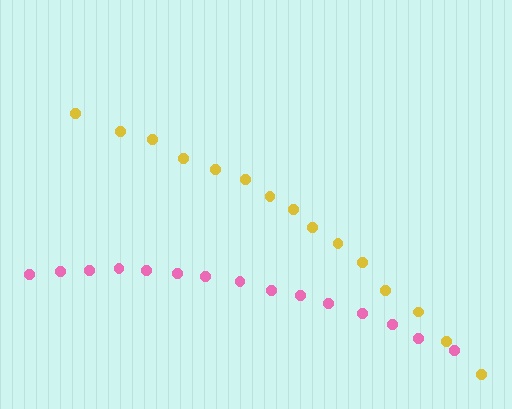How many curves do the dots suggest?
There are 2 distinct paths.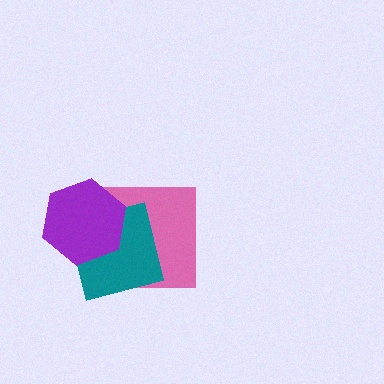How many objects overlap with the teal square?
2 objects overlap with the teal square.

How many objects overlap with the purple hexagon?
2 objects overlap with the purple hexagon.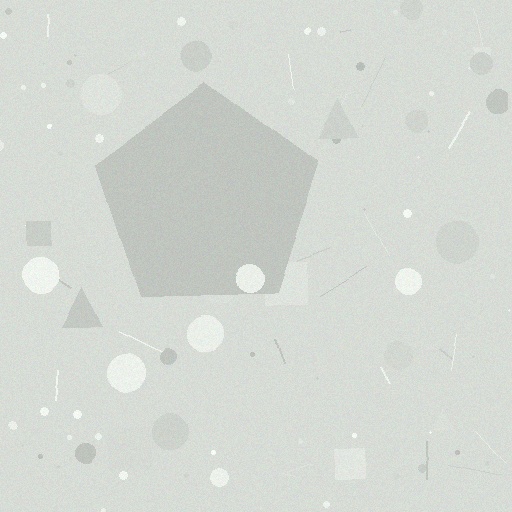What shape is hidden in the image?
A pentagon is hidden in the image.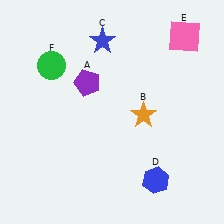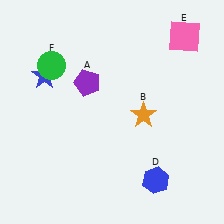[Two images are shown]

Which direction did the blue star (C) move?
The blue star (C) moved left.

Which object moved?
The blue star (C) moved left.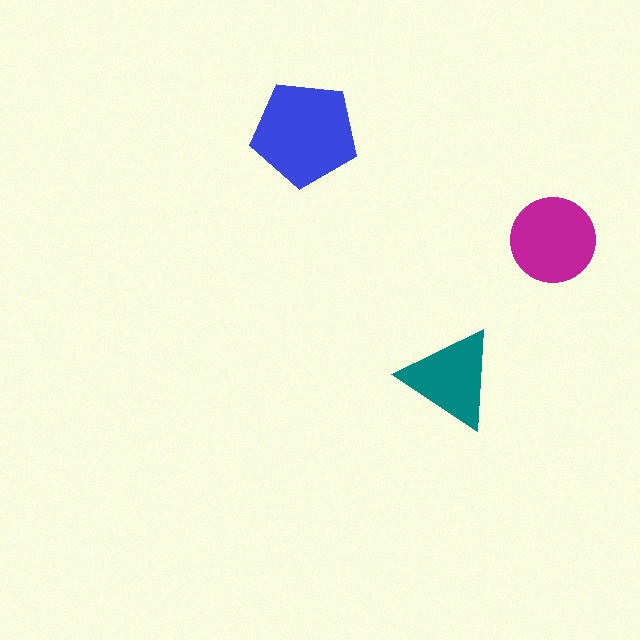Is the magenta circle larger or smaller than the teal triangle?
Larger.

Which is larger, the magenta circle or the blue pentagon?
The blue pentagon.